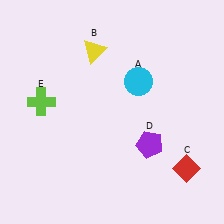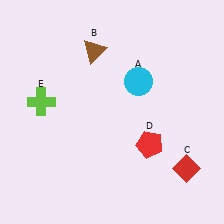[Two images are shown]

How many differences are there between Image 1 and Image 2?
There are 2 differences between the two images.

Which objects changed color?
B changed from yellow to brown. D changed from purple to red.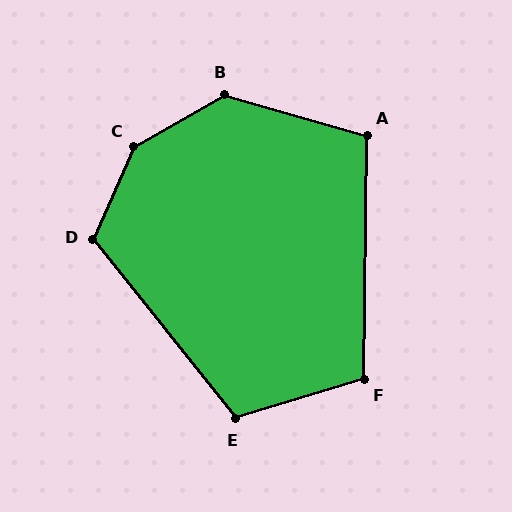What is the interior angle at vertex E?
Approximately 111 degrees (obtuse).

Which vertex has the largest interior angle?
C, at approximately 143 degrees.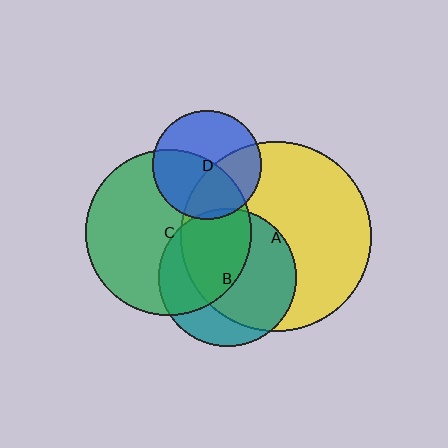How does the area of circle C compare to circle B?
Approximately 1.4 times.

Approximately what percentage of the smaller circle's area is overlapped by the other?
Approximately 70%.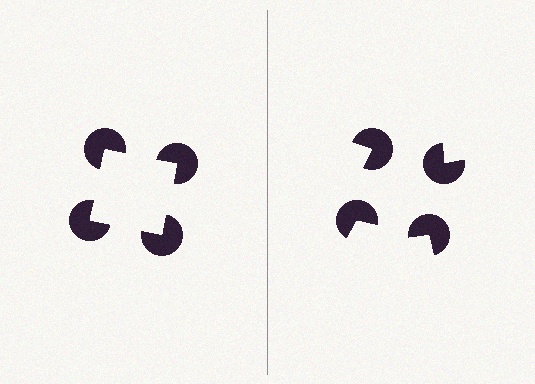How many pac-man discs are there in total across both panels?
8 — 4 on each side.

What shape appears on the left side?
An illusory square.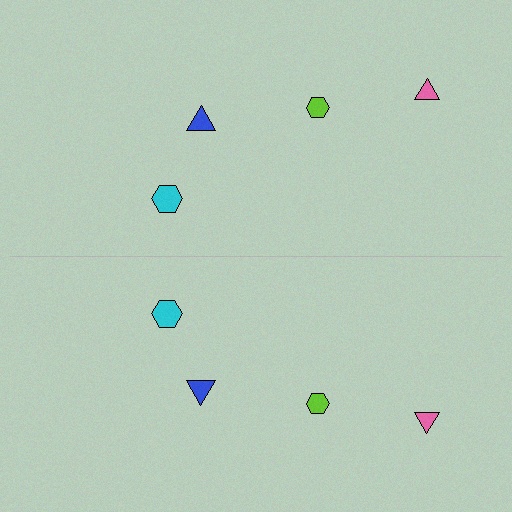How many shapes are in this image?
There are 8 shapes in this image.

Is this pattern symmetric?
Yes, this pattern has bilateral (reflection) symmetry.